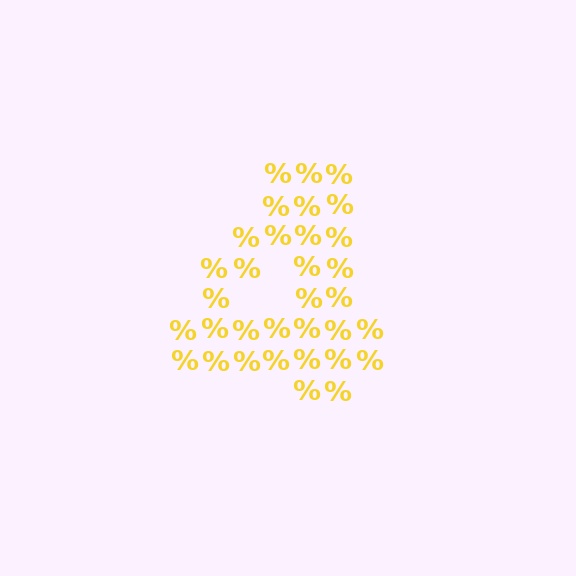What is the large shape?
The large shape is the digit 4.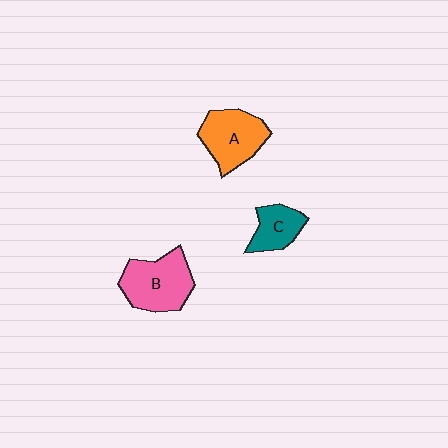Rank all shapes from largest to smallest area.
From largest to smallest: B (pink), A (orange), C (teal).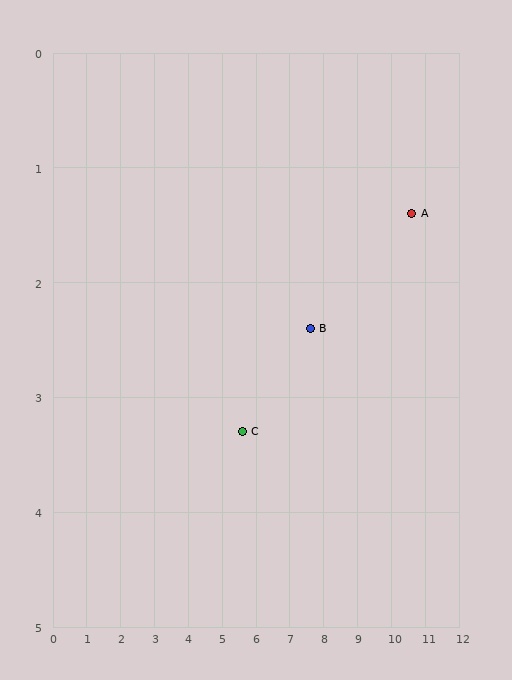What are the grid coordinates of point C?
Point C is at approximately (5.6, 3.3).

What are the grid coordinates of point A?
Point A is at approximately (10.6, 1.4).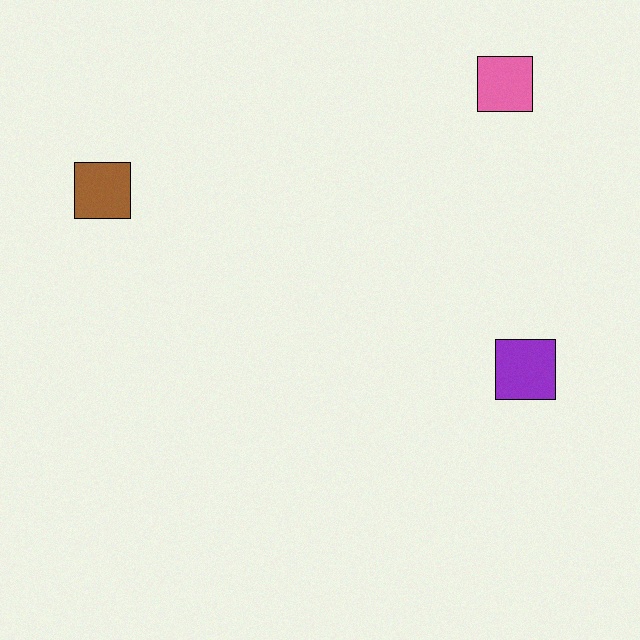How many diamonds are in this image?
There are no diamonds.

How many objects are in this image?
There are 3 objects.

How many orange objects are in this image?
There are no orange objects.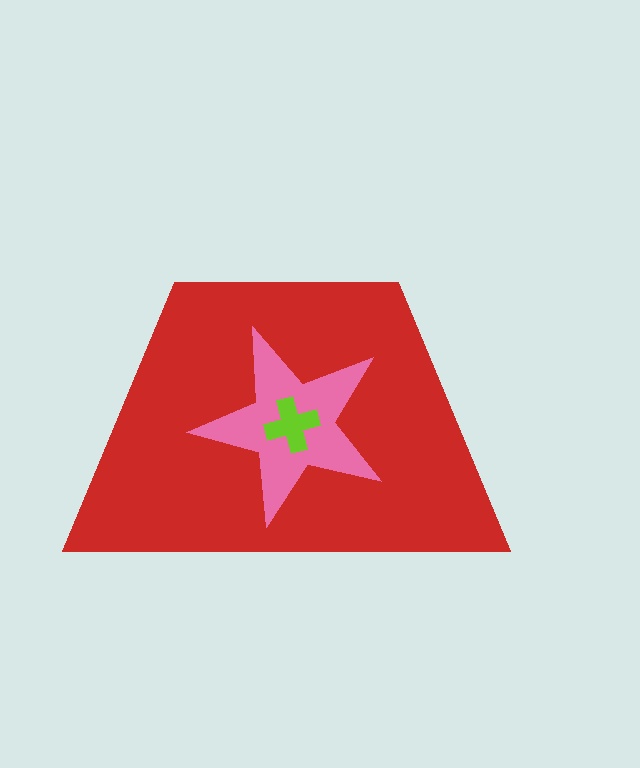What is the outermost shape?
The red trapezoid.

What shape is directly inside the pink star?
The lime cross.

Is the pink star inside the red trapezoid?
Yes.